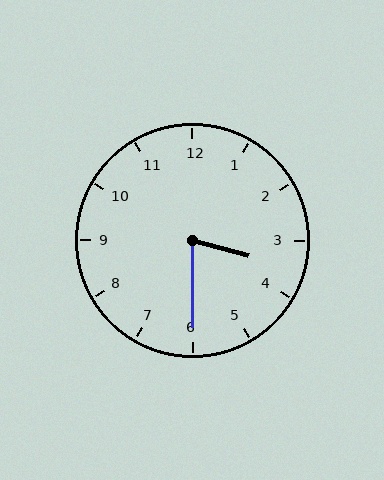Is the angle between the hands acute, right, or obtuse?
It is acute.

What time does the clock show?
3:30.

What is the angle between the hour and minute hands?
Approximately 75 degrees.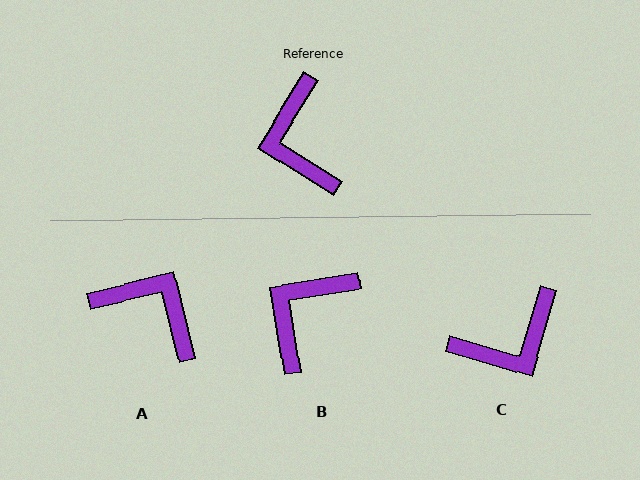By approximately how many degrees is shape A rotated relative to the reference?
Approximately 135 degrees clockwise.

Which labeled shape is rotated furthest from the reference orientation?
A, about 135 degrees away.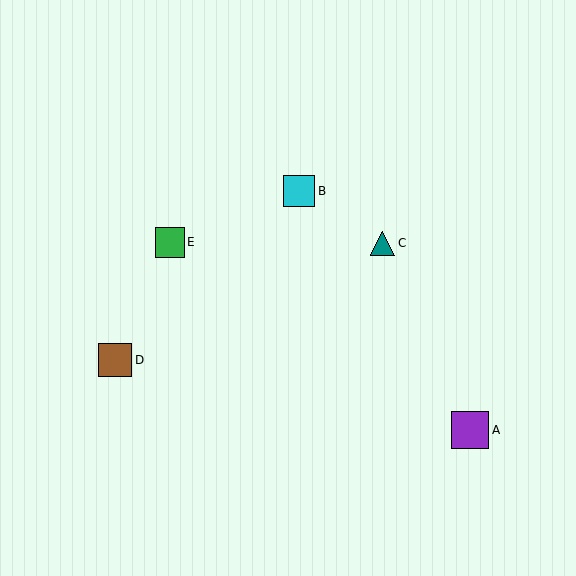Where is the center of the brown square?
The center of the brown square is at (115, 360).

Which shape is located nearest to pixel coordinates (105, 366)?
The brown square (labeled D) at (115, 360) is nearest to that location.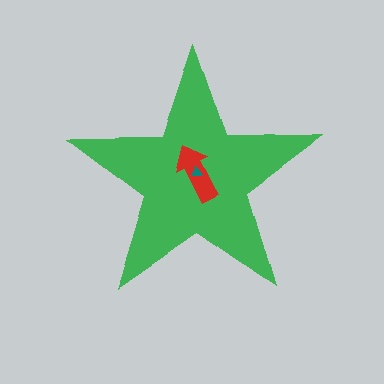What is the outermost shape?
The green star.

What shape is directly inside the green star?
The red arrow.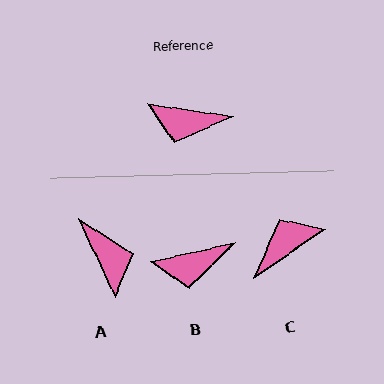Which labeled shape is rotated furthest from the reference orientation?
C, about 137 degrees away.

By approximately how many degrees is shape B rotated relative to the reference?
Approximately 21 degrees counter-clockwise.